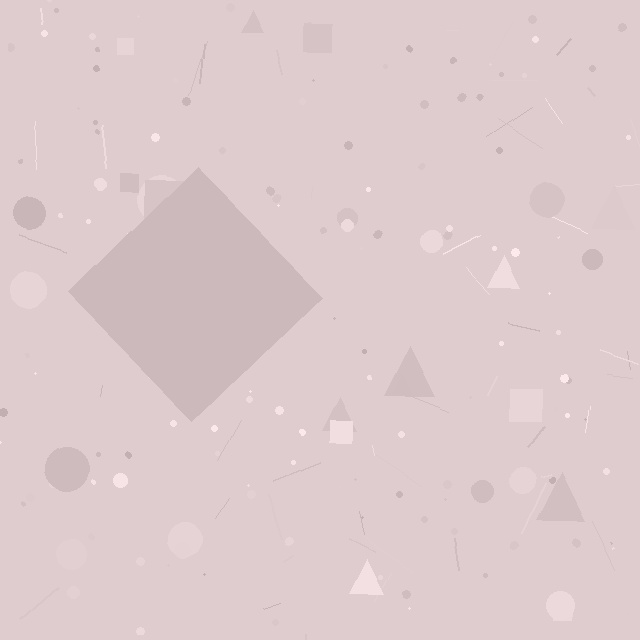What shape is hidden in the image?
A diamond is hidden in the image.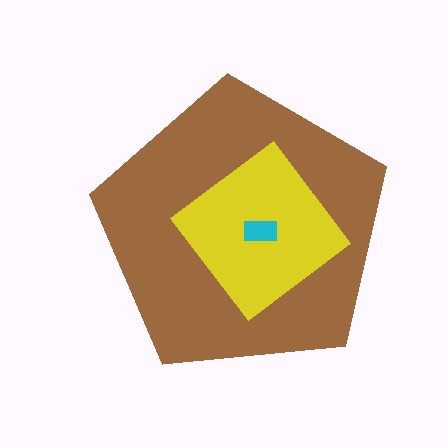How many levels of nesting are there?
3.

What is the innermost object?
The cyan rectangle.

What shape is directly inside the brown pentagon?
The yellow diamond.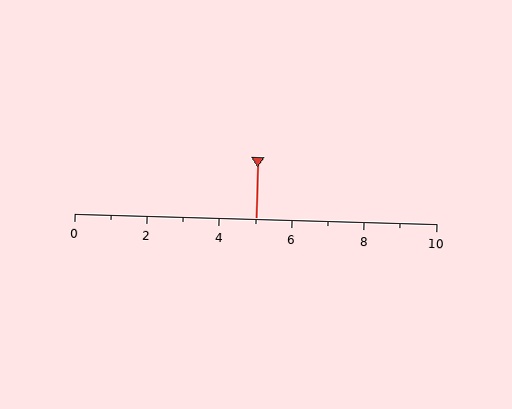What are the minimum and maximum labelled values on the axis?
The axis runs from 0 to 10.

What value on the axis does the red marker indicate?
The marker indicates approximately 5.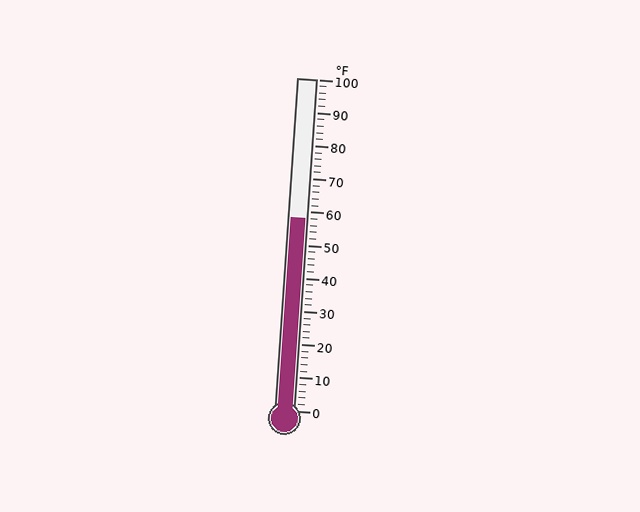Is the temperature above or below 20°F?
The temperature is above 20°F.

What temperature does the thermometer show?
The thermometer shows approximately 58°F.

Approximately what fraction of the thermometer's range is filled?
The thermometer is filled to approximately 60% of its range.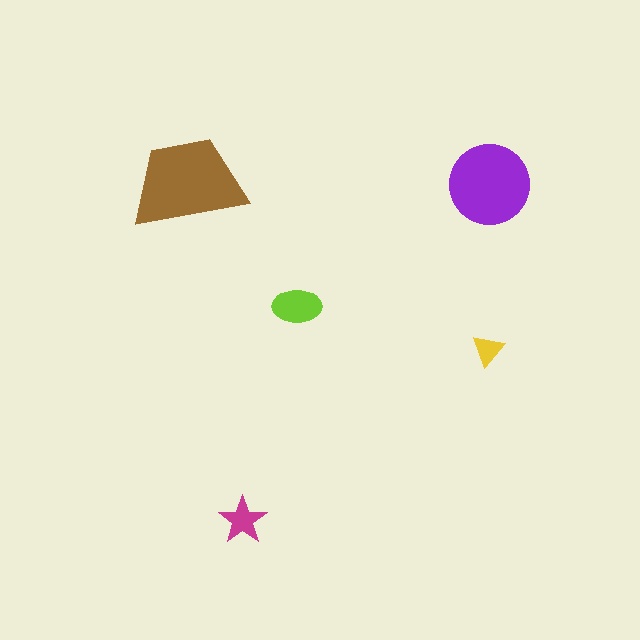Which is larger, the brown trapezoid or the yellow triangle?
The brown trapezoid.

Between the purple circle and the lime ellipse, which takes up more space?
The purple circle.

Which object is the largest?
The brown trapezoid.